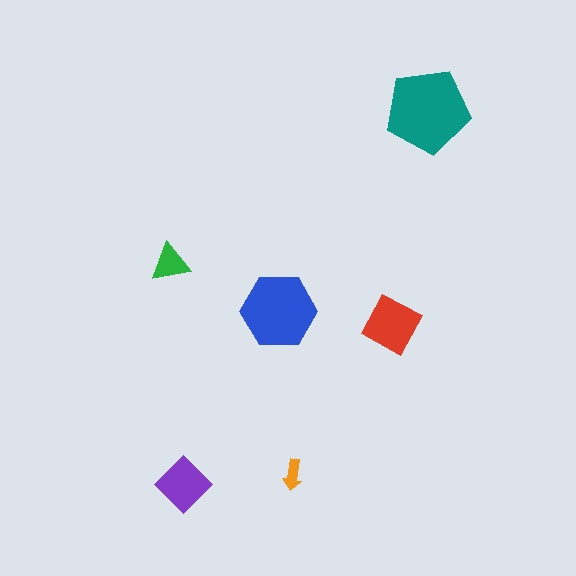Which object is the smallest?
The orange arrow.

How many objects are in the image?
There are 6 objects in the image.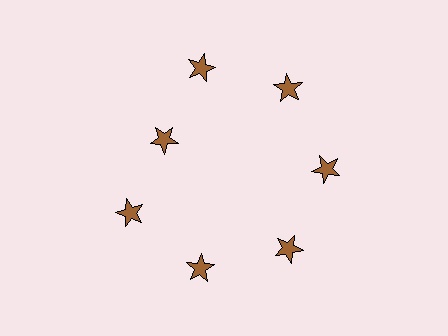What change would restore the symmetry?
The symmetry would be restored by moving it outward, back onto the ring so that all 7 stars sit at equal angles and equal distance from the center.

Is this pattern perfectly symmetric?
No. The 7 brown stars are arranged in a ring, but one element near the 10 o'clock position is pulled inward toward the center, breaking the 7-fold rotational symmetry.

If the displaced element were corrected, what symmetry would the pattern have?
It would have 7-fold rotational symmetry — the pattern would map onto itself every 51 degrees.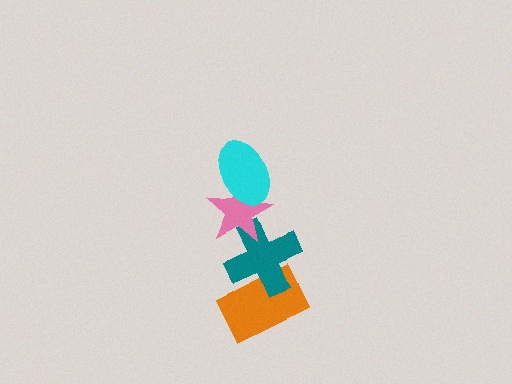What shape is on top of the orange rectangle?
The teal cross is on top of the orange rectangle.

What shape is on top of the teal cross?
The pink star is on top of the teal cross.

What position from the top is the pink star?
The pink star is 2nd from the top.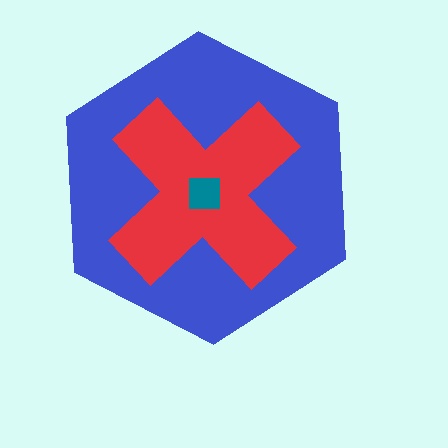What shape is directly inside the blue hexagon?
The red cross.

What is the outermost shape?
The blue hexagon.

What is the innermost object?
The teal square.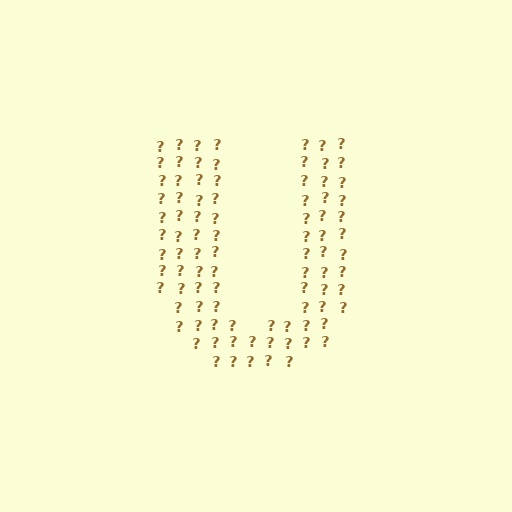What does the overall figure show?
The overall figure shows the letter U.